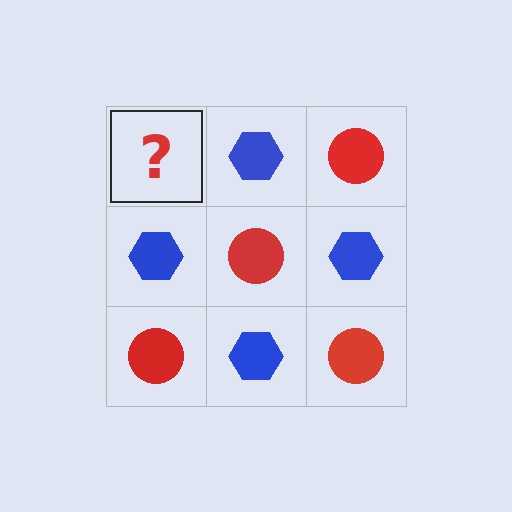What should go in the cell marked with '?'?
The missing cell should contain a red circle.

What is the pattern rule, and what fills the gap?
The rule is that it alternates red circle and blue hexagon in a checkerboard pattern. The gap should be filled with a red circle.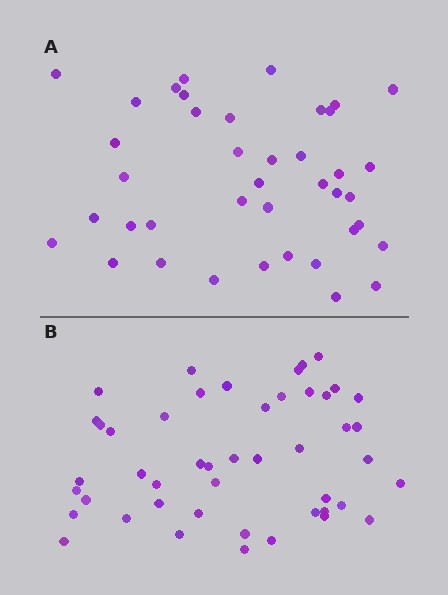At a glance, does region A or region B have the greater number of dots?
Region B (the bottom region) has more dots.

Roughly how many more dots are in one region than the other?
Region B has roughly 8 or so more dots than region A.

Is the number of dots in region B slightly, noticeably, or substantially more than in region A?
Region B has only slightly more — the two regions are fairly close. The ratio is roughly 1.2 to 1.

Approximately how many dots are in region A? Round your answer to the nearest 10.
About 40 dots.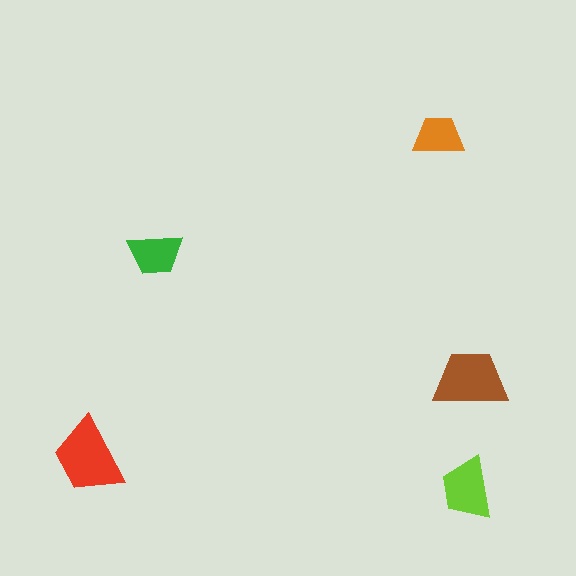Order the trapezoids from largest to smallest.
the red one, the brown one, the lime one, the green one, the orange one.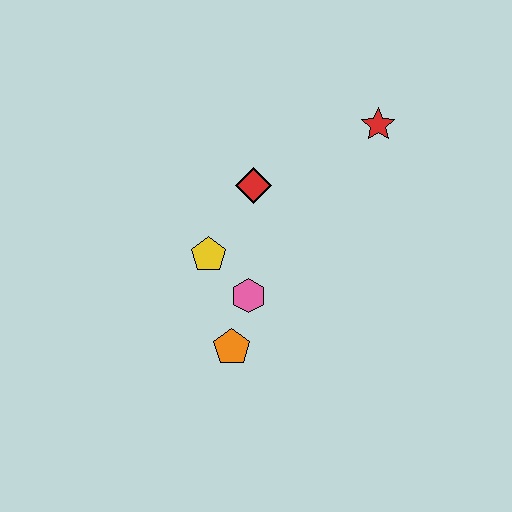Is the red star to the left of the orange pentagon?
No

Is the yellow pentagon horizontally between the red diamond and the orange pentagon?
No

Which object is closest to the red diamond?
The yellow pentagon is closest to the red diamond.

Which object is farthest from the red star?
The orange pentagon is farthest from the red star.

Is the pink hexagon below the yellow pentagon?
Yes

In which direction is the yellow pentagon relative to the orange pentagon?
The yellow pentagon is above the orange pentagon.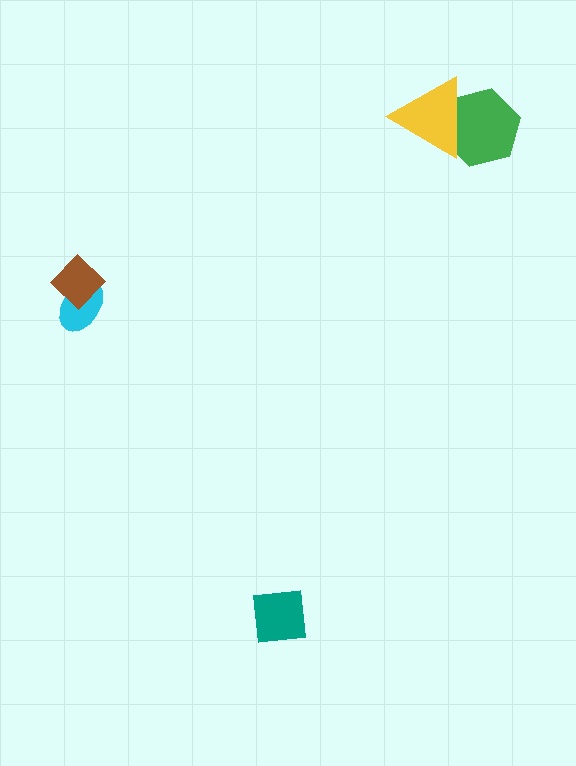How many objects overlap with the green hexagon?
1 object overlaps with the green hexagon.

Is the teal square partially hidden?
No, no other shape covers it.